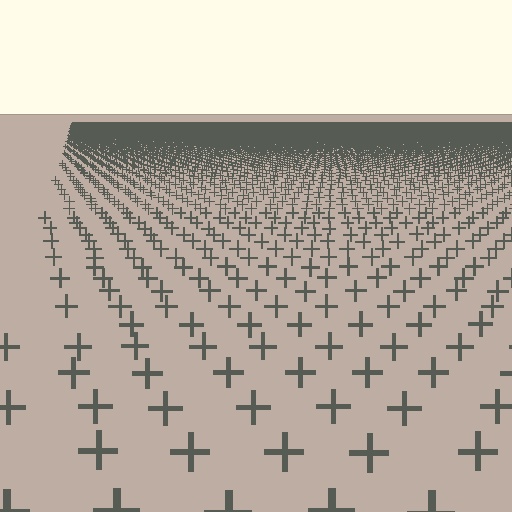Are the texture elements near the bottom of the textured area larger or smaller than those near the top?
Larger. Near the bottom, elements are closer to the viewer and appear at a bigger on-screen size.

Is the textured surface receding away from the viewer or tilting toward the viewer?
The surface is receding away from the viewer. Texture elements get smaller and denser toward the top.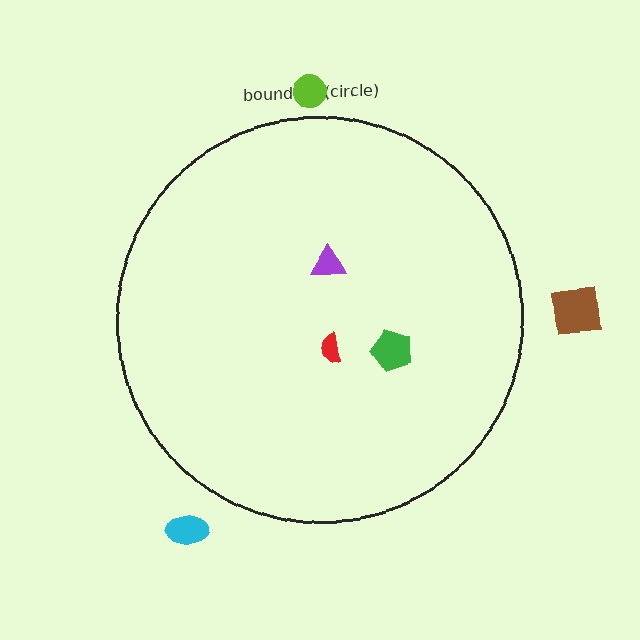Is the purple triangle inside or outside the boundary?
Inside.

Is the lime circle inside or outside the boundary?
Outside.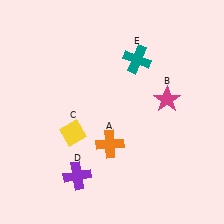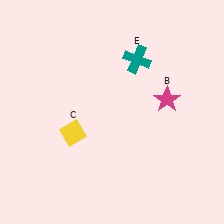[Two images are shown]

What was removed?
The purple cross (D), the orange cross (A) were removed in Image 2.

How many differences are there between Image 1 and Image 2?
There are 2 differences between the two images.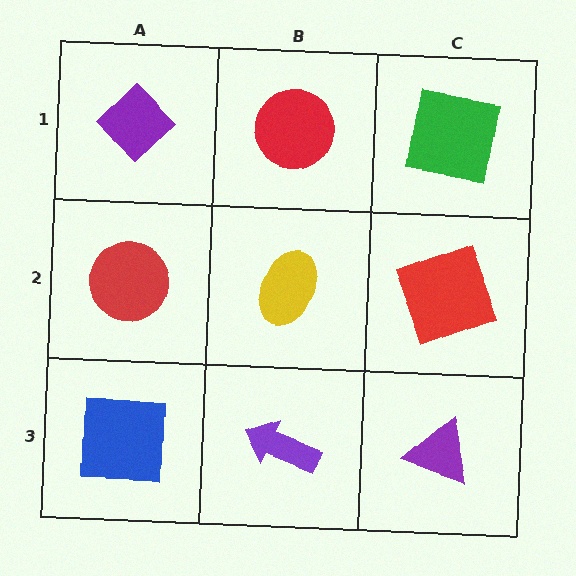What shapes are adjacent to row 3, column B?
A yellow ellipse (row 2, column B), a blue square (row 3, column A), a purple triangle (row 3, column C).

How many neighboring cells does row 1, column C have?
2.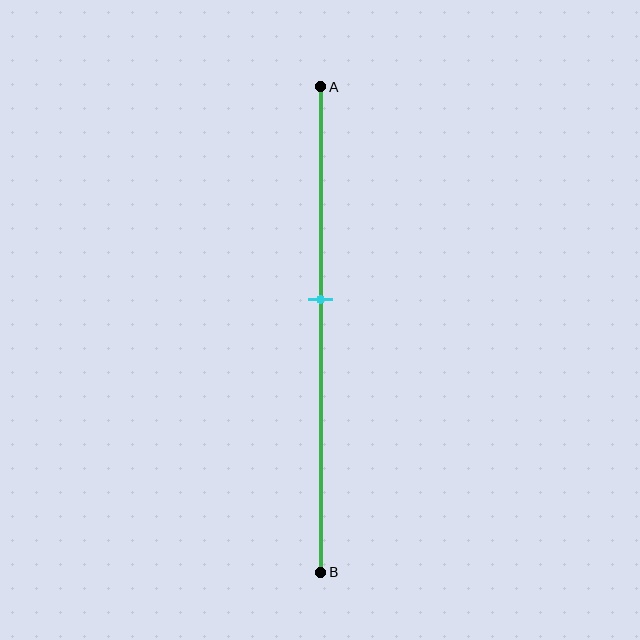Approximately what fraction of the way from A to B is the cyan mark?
The cyan mark is approximately 45% of the way from A to B.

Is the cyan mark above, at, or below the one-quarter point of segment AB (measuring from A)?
The cyan mark is below the one-quarter point of segment AB.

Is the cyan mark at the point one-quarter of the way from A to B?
No, the mark is at about 45% from A, not at the 25% one-quarter point.